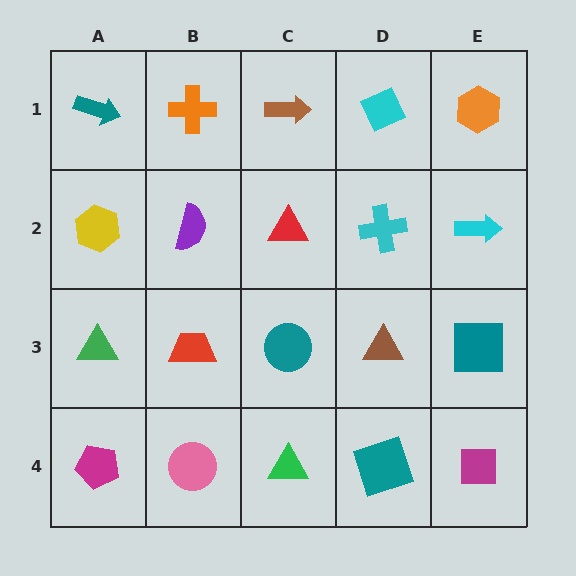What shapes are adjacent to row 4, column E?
A teal square (row 3, column E), a teal square (row 4, column D).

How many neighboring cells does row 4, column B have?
3.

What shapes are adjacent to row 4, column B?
A red trapezoid (row 3, column B), a magenta pentagon (row 4, column A), a green triangle (row 4, column C).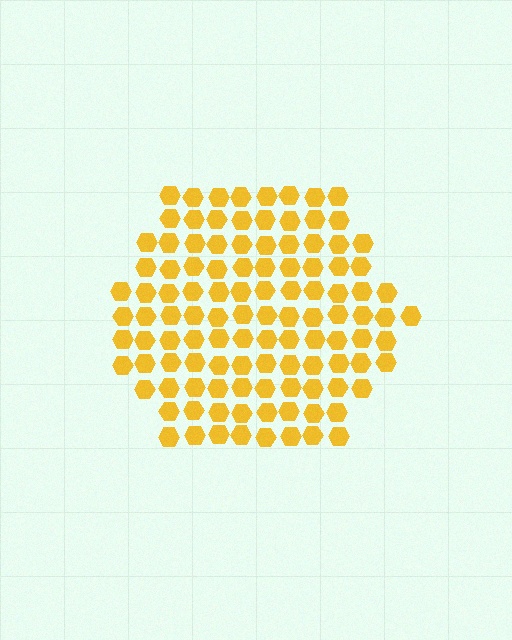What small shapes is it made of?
It is made of small hexagons.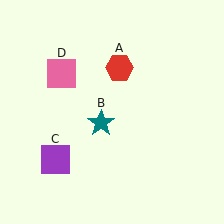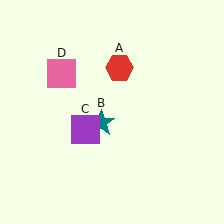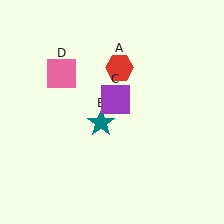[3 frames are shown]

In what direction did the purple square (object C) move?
The purple square (object C) moved up and to the right.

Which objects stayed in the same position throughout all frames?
Red hexagon (object A) and teal star (object B) and pink square (object D) remained stationary.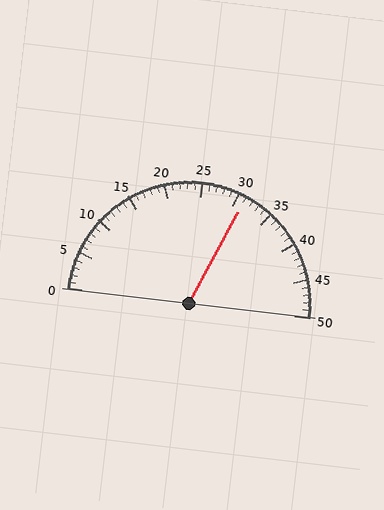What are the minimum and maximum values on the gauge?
The gauge ranges from 0 to 50.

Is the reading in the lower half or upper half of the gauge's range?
The reading is in the upper half of the range (0 to 50).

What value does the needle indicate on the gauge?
The needle indicates approximately 31.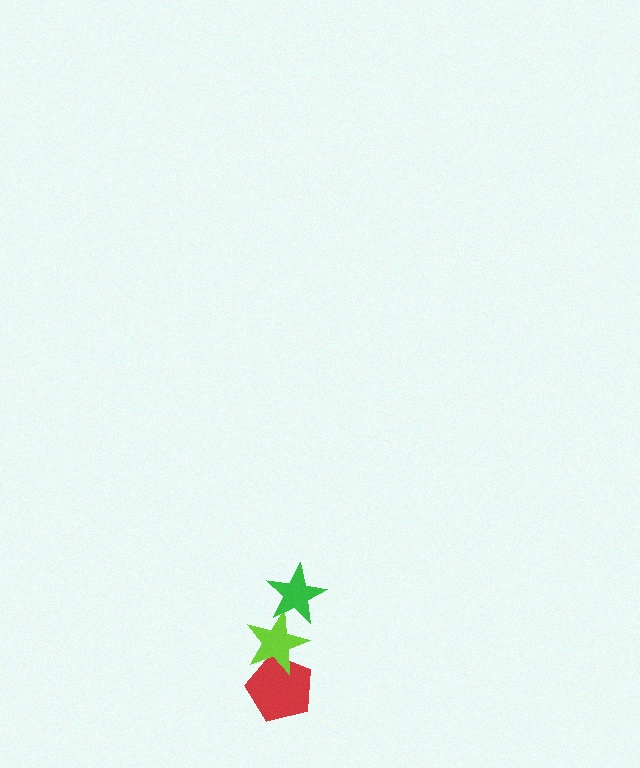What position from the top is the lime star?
The lime star is 2nd from the top.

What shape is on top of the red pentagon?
The lime star is on top of the red pentagon.